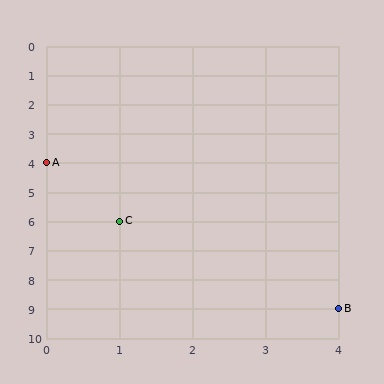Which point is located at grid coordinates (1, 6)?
Point C is at (1, 6).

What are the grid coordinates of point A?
Point A is at grid coordinates (0, 4).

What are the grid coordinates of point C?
Point C is at grid coordinates (1, 6).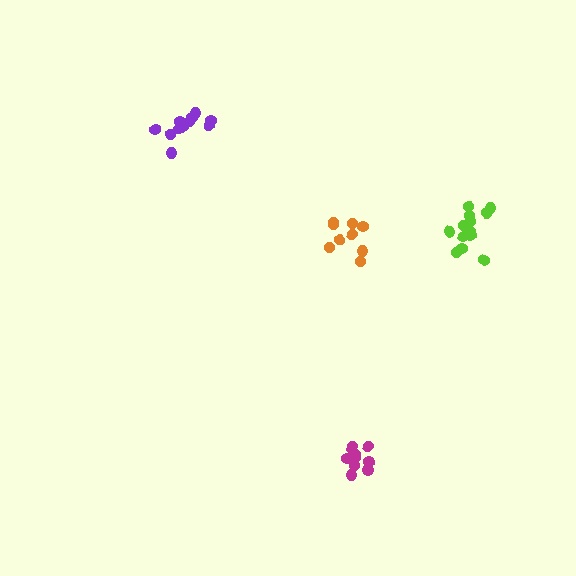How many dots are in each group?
Group 1: 9 dots, Group 2: 12 dots, Group 3: 11 dots, Group 4: 13 dots (45 total).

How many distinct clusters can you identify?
There are 4 distinct clusters.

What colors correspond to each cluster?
The clusters are colored: orange, purple, magenta, lime.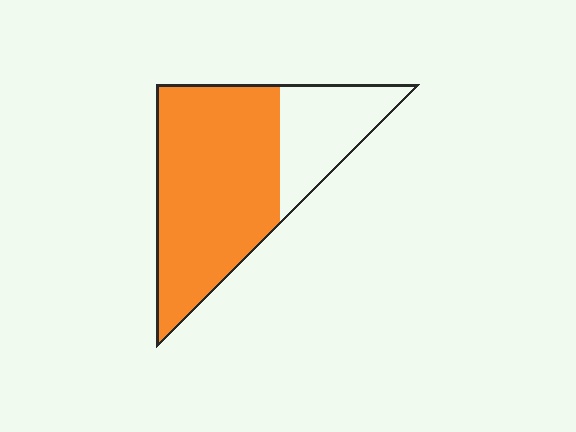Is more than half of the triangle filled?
Yes.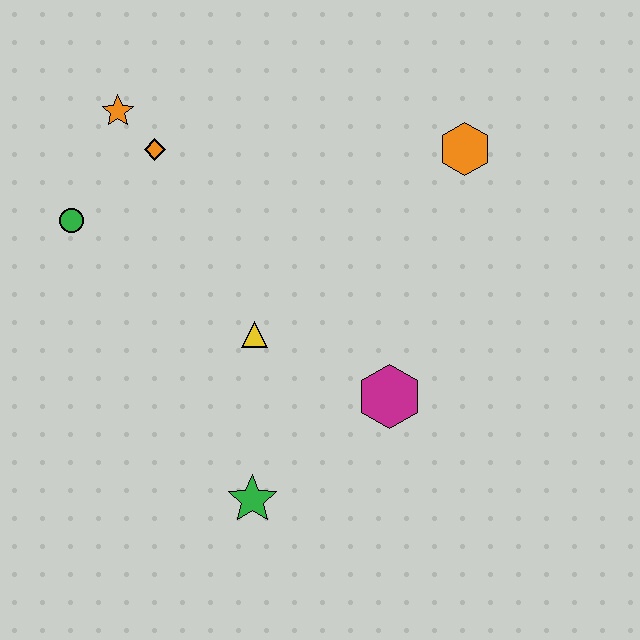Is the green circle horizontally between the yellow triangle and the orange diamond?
No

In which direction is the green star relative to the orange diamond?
The green star is below the orange diamond.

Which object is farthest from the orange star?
The green star is farthest from the orange star.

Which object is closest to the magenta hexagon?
The yellow triangle is closest to the magenta hexagon.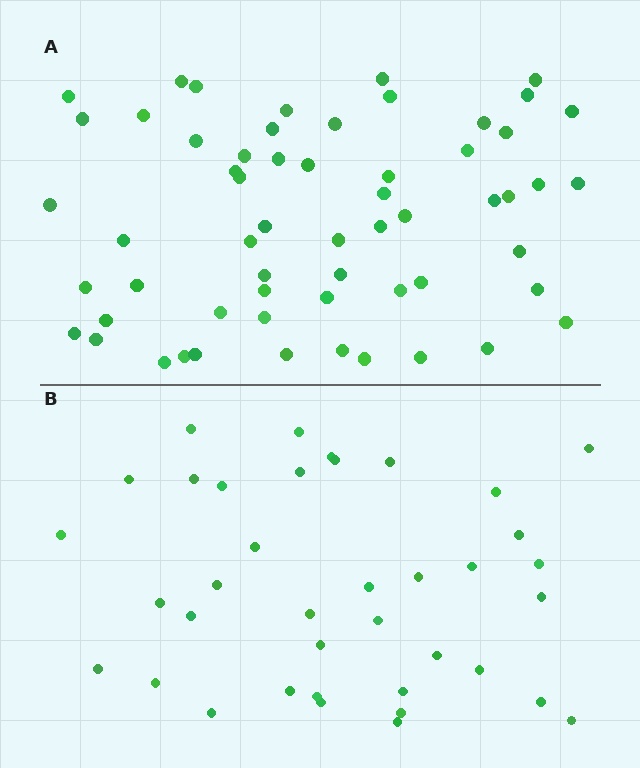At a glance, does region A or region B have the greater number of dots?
Region A (the top region) has more dots.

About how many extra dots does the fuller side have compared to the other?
Region A has approximately 20 more dots than region B.